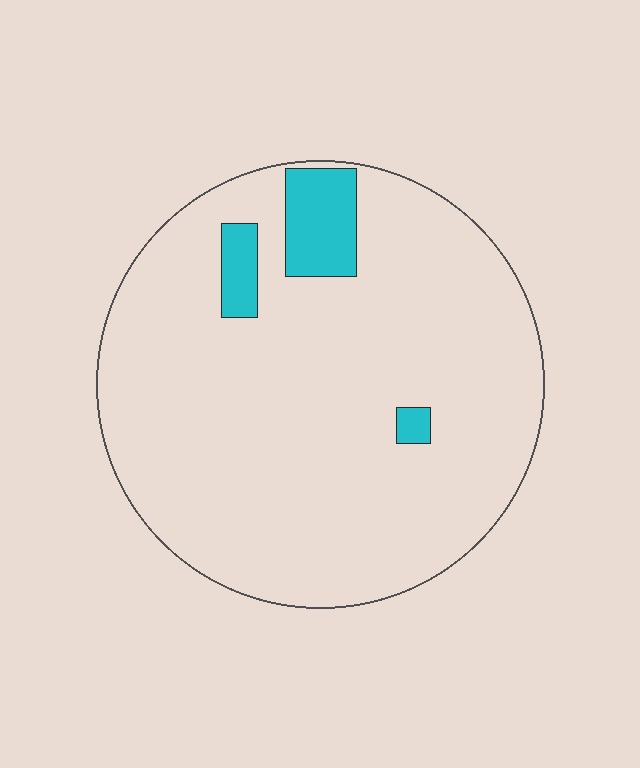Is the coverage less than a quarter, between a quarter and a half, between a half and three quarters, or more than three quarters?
Less than a quarter.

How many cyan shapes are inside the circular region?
3.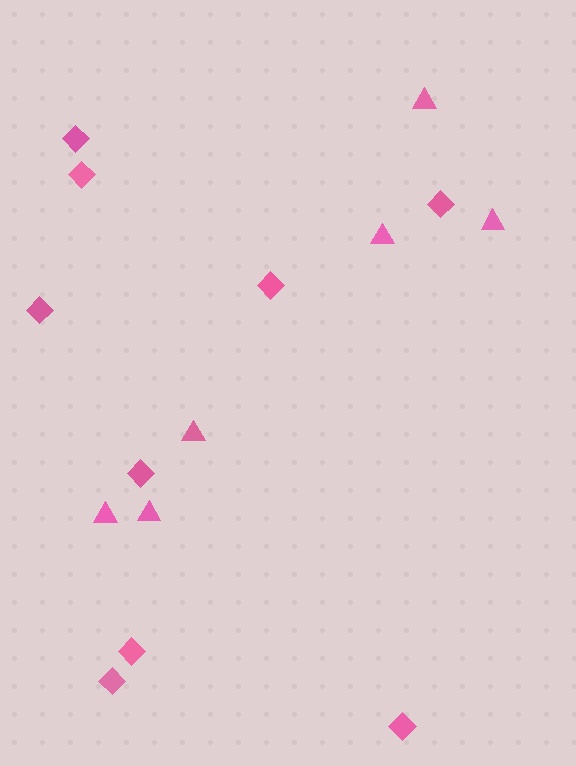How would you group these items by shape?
There are 2 groups: one group of triangles (6) and one group of diamonds (9).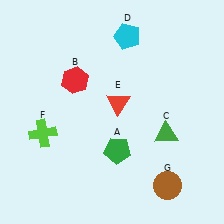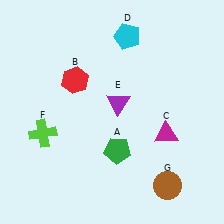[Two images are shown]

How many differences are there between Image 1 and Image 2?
There are 2 differences between the two images.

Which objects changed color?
C changed from green to magenta. E changed from red to purple.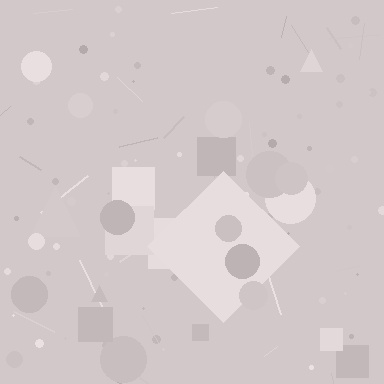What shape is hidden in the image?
A diamond is hidden in the image.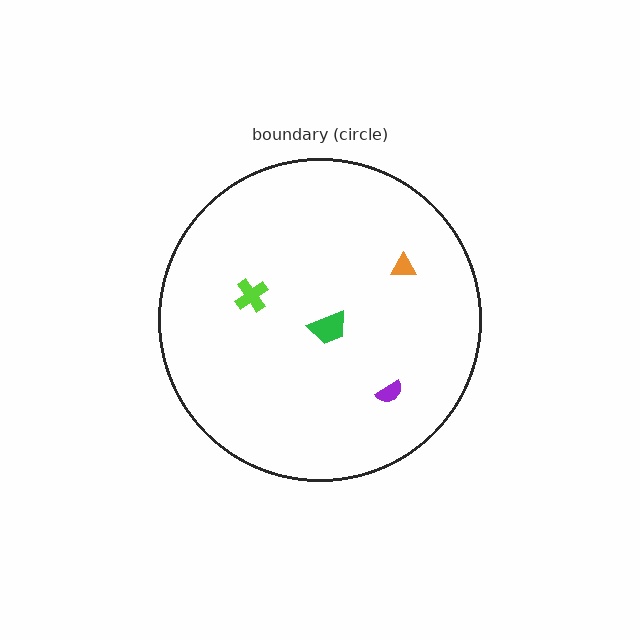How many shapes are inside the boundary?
4 inside, 0 outside.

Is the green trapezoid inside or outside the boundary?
Inside.